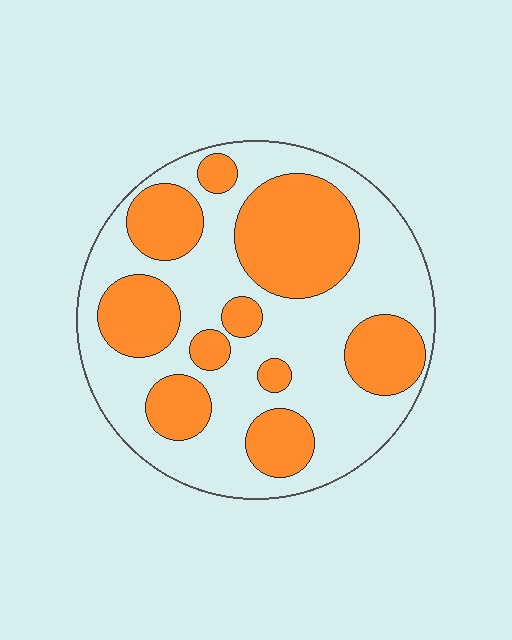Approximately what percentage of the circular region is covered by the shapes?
Approximately 40%.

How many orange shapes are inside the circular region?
10.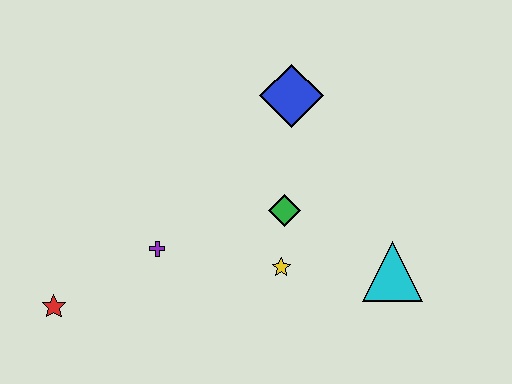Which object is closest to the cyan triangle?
The yellow star is closest to the cyan triangle.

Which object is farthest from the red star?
The cyan triangle is farthest from the red star.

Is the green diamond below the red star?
No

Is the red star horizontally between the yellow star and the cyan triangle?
No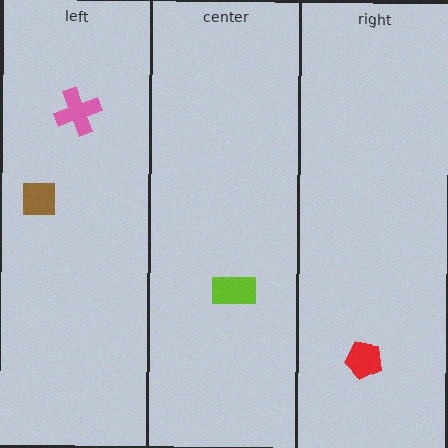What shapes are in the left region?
The pink cross, the brown square.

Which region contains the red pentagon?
The right region.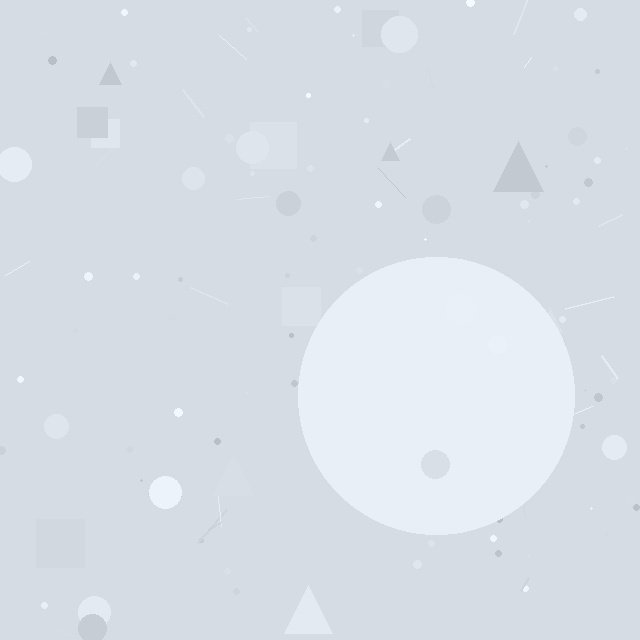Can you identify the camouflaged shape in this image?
The camouflaged shape is a circle.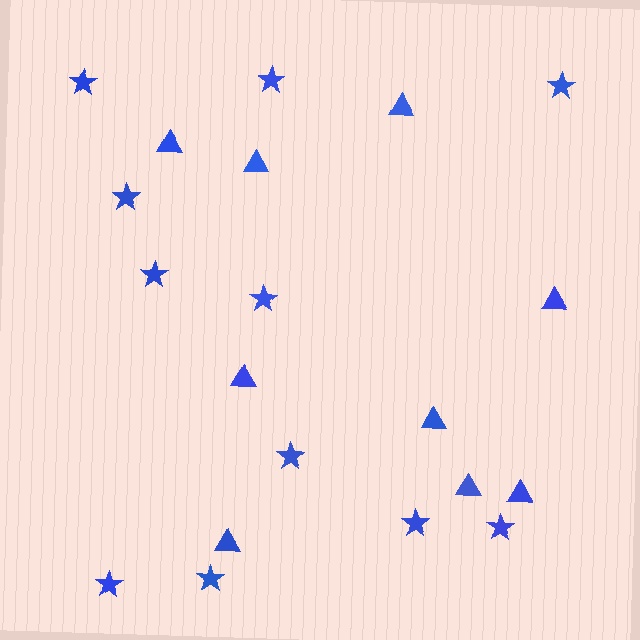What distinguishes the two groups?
There are 2 groups: one group of triangles (9) and one group of stars (11).